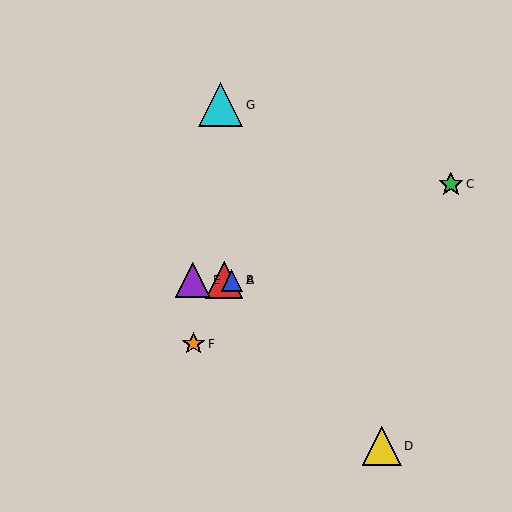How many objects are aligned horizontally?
3 objects (A, B, E) are aligned horizontally.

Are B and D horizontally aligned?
No, B is at y≈280 and D is at y≈446.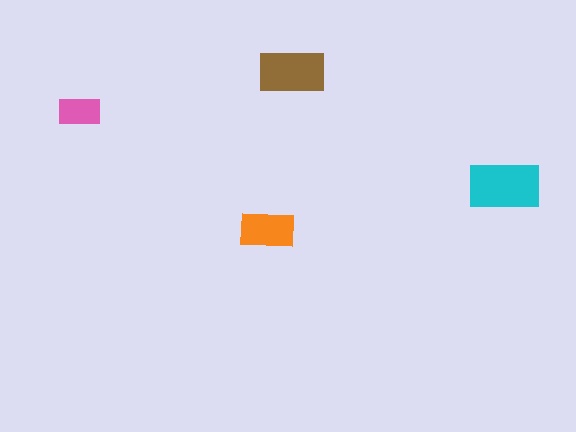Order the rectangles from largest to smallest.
the cyan one, the brown one, the orange one, the pink one.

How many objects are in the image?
There are 4 objects in the image.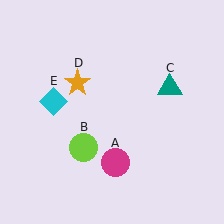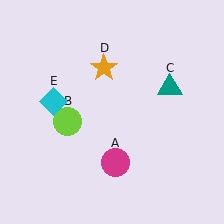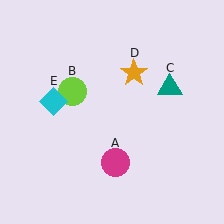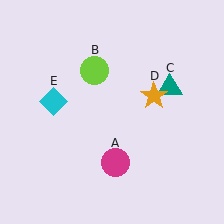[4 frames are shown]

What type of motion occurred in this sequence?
The lime circle (object B), orange star (object D) rotated clockwise around the center of the scene.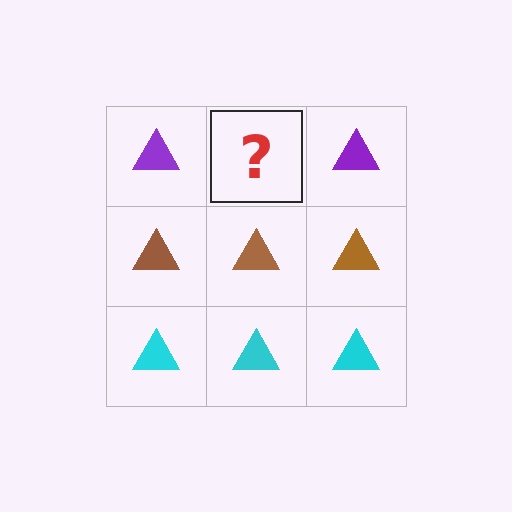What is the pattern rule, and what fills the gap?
The rule is that each row has a consistent color. The gap should be filled with a purple triangle.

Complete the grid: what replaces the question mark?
The question mark should be replaced with a purple triangle.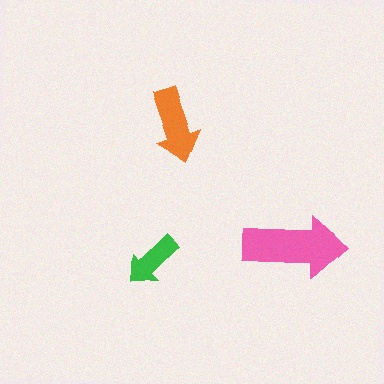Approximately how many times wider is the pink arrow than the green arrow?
About 2 times wider.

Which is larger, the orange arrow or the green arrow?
The orange one.